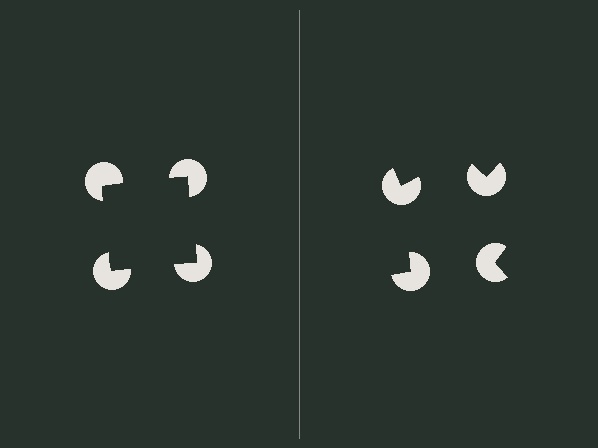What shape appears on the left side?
An illusory square.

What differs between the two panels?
The pac-man discs are positioned identically on both sides; only the wedge orientations differ. On the left they align to a square; on the right they are misaligned.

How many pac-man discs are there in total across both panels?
8 — 4 on each side.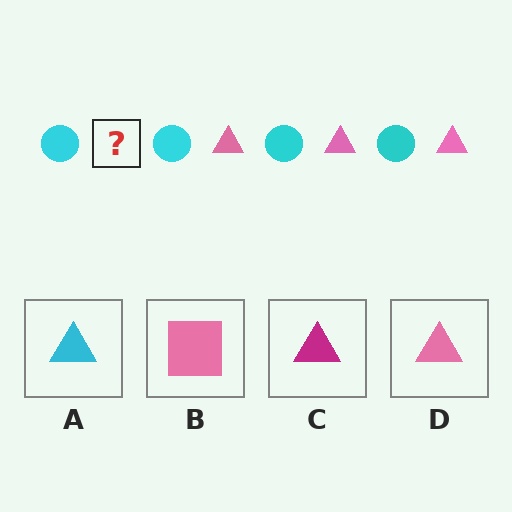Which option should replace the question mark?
Option D.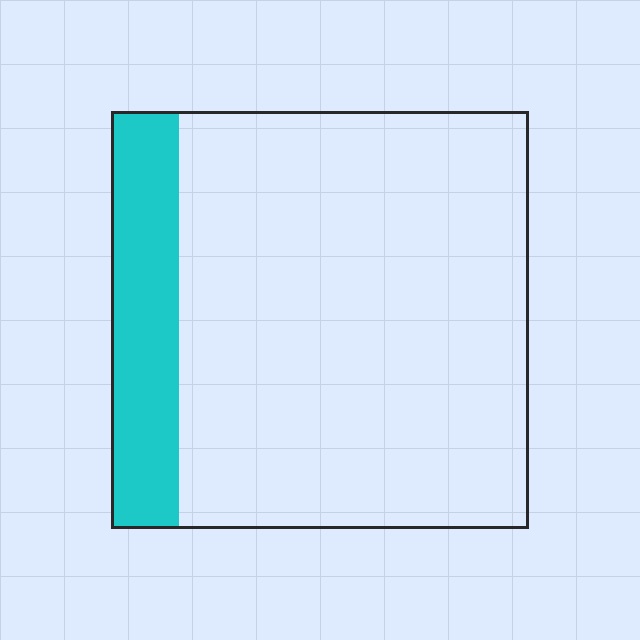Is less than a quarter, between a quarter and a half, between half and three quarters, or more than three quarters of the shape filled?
Less than a quarter.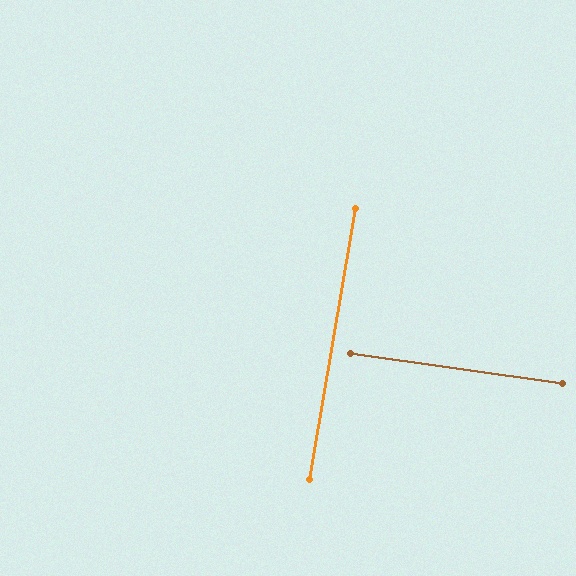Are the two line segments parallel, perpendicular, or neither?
Perpendicular — they meet at approximately 88°.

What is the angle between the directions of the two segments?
Approximately 88 degrees.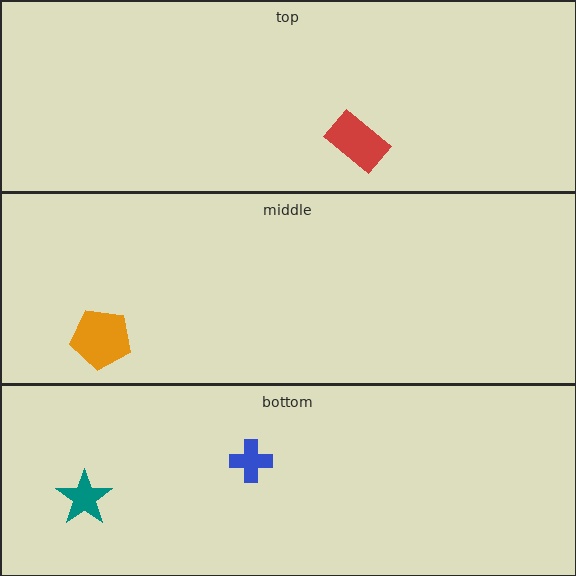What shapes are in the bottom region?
The blue cross, the teal star.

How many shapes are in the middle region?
1.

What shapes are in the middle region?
The orange pentagon.